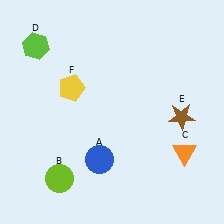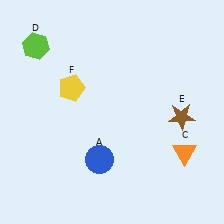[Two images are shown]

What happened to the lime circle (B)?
The lime circle (B) was removed in Image 2. It was in the bottom-left area of Image 1.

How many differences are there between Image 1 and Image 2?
There is 1 difference between the two images.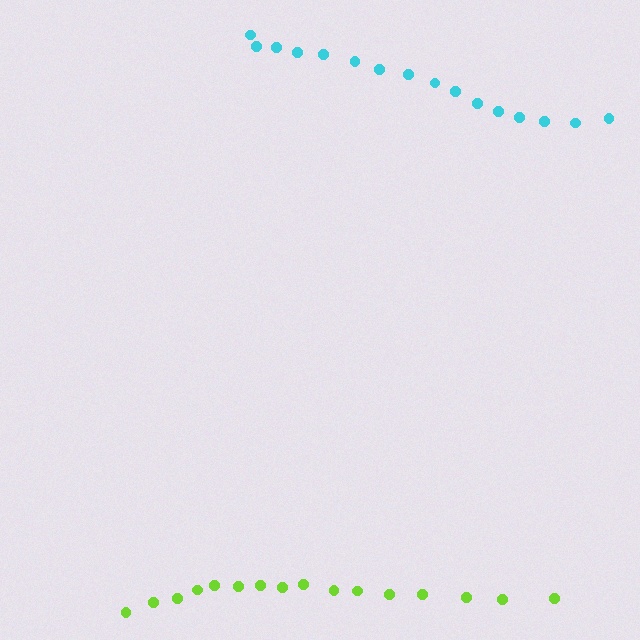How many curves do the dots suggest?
There are 2 distinct paths.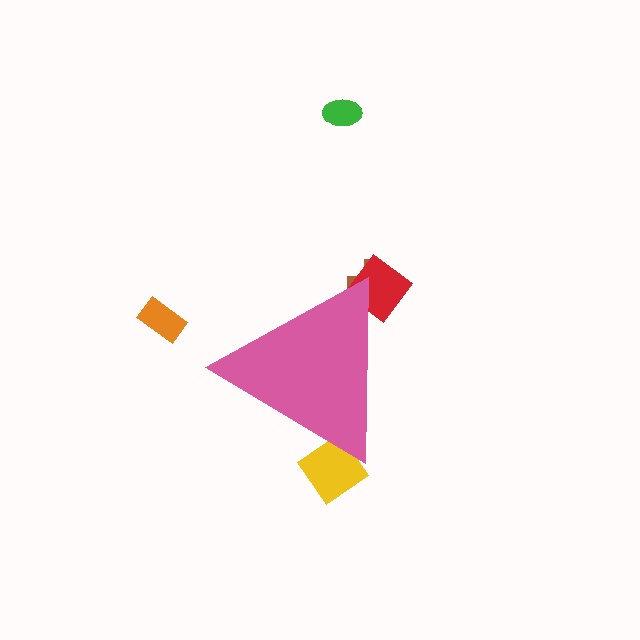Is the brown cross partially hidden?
Yes, the brown cross is partially hidden behind the pink triangle.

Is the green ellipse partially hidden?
No, the green ellipse is fully visible.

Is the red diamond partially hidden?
Yes, the red diamond is partially hidden behind the pink triangle.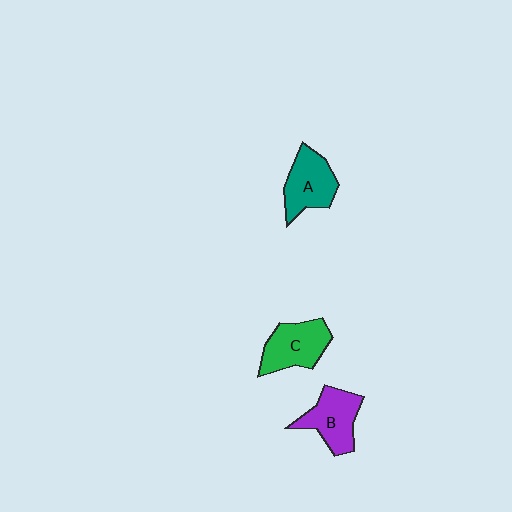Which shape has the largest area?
Shape C (green).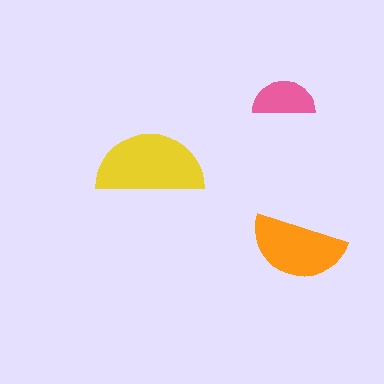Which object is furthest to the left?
The yellow semicircle is leftmost.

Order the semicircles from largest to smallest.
the yellow one, the orange one, the pink one.